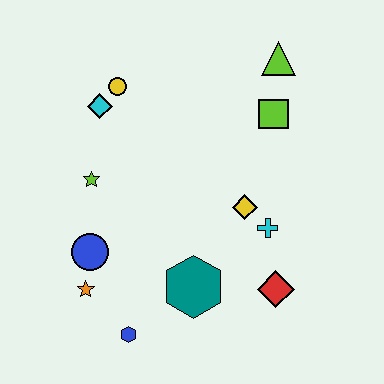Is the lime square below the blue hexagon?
No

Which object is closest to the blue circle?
The orange star is closest to the blue circle.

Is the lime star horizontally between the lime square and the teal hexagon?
No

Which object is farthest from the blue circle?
The lime triangle is farthest from the blue circle.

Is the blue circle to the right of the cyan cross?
No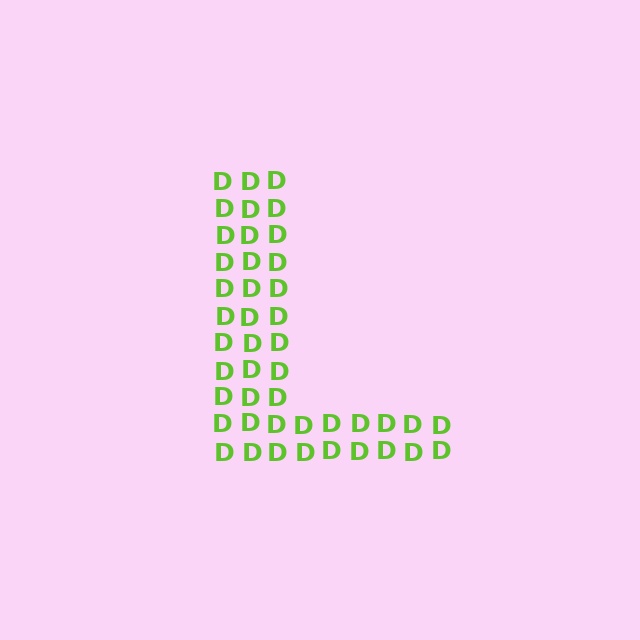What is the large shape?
The large shape is the letter L.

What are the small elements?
The small elements are letter D's.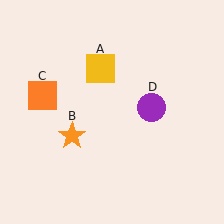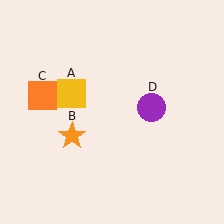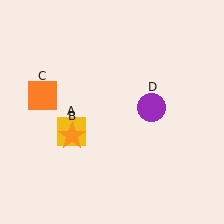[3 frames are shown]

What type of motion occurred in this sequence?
The yellow square (object A) rotated counterclockwise around the center of the scene.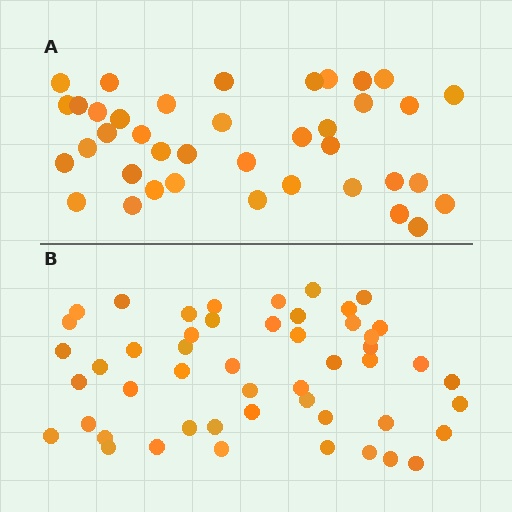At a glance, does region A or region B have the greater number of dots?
Region B (the bottom region) has more dots.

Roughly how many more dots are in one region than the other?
Region B has roughly 12 or so more dots than region A.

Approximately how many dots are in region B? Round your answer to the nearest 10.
About 50 dots.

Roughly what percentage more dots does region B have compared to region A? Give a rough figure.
About 30% more.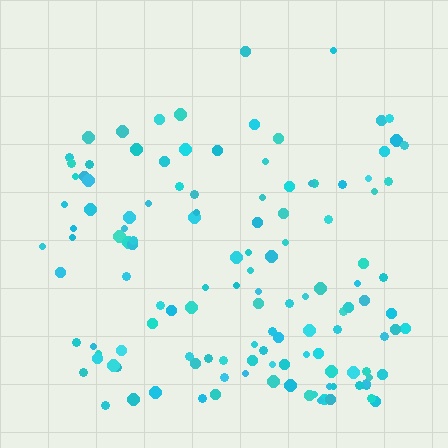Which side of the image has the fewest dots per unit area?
The top.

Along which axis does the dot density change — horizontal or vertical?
Vertical.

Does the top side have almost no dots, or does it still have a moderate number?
Still a moderate number, just noticeably fewer than the bottom.